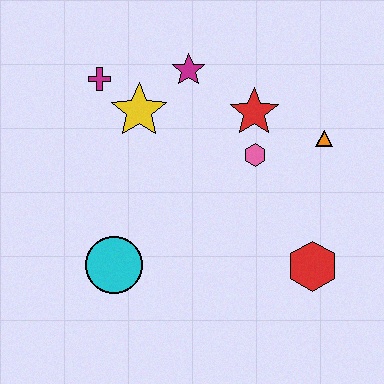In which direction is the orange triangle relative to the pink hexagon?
The orange triangle is to the right of the pink hexagon.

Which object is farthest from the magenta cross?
The red hexagon is farthest from the magenta cross.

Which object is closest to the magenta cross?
The yellow star is closest to the magenta cross.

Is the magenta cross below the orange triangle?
No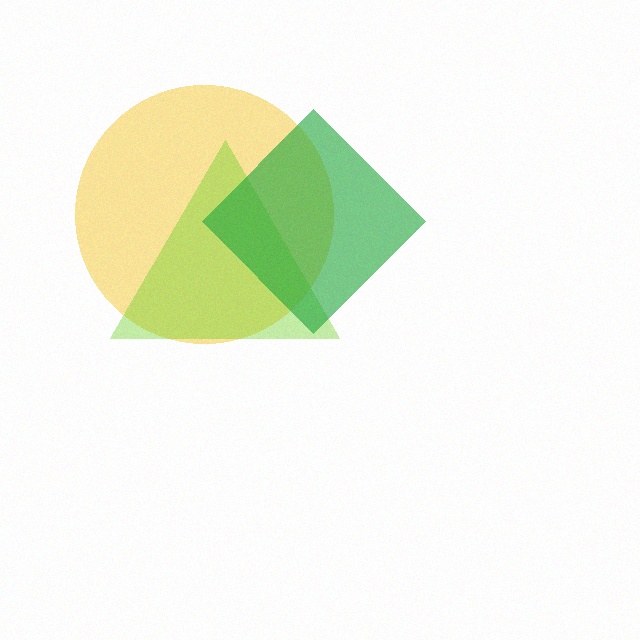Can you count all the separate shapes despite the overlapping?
Yes, there are 3 separate shapes.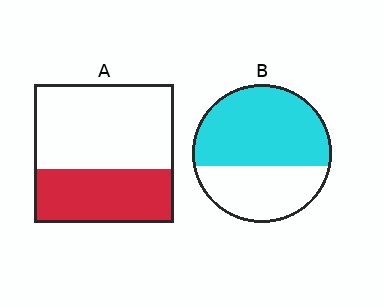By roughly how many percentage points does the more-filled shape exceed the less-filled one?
By roughly 25 percentage points (B over A).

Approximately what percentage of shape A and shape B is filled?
A is approximately 40% and B is approximately 60%.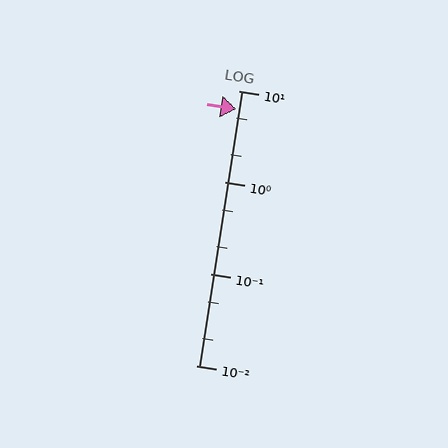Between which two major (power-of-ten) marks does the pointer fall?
The pointer is between 1 and 10.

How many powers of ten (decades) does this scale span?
The scale spans 3 decades, from 0.01 to 10.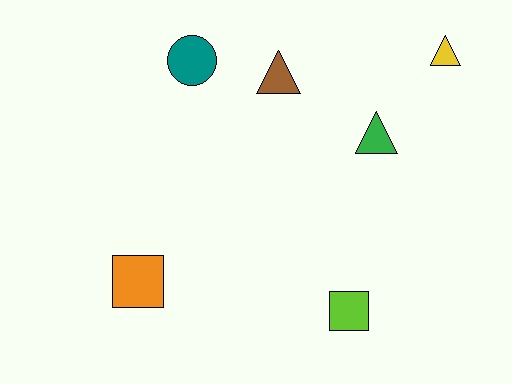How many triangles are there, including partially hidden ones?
There are 3 triangles.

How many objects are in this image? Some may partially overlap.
There are 6 objects.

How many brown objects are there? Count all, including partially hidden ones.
There is 1 brown object.